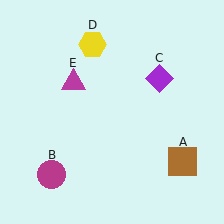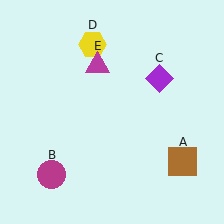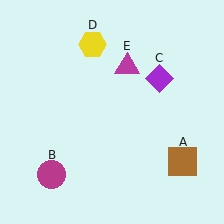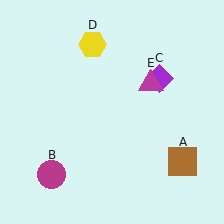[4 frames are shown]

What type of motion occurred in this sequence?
The magenta triangle (object E) rotated clockwise around the center of the scene.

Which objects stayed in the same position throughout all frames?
Brown square (object A) and magenta circle (object B) and purple diamond (object C) and yellow hexagon (object D) remained stationary.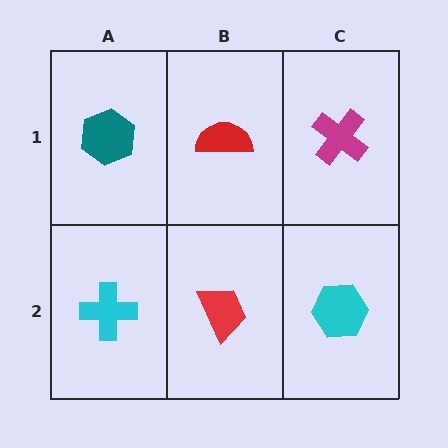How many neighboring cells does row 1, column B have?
3.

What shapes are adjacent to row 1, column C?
A cyan hexagon (row 2, column C), a red semicircle (row 1, column B).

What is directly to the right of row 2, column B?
A cyan hexagon.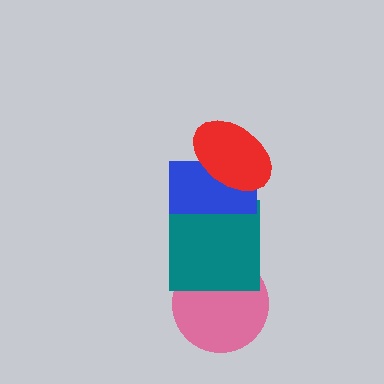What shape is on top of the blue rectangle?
The red ellipse is on top of the blue rectangle.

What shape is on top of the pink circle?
The teal square is on top of the pink circle.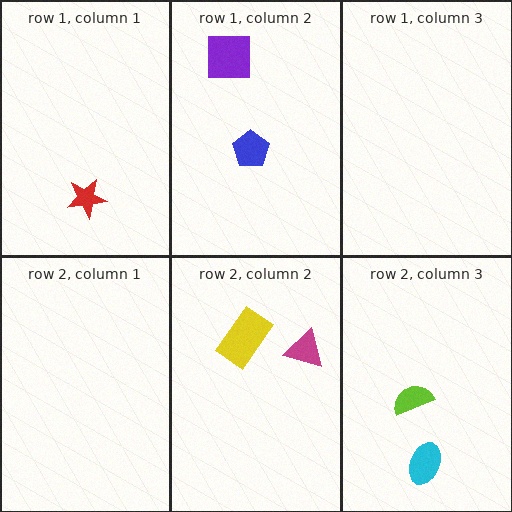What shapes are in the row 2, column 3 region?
The lime semicircle, the cyan ellipse.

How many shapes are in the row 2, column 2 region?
2.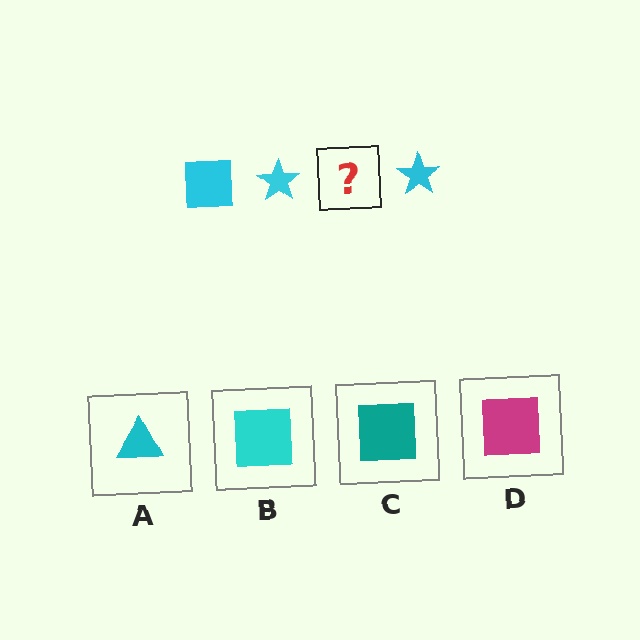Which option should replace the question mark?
Option B.